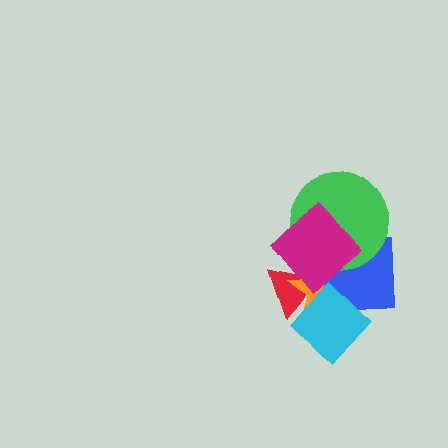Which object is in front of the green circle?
The magenta diamond is in front of the green circle.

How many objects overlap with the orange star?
5 objects overlap with the orange star.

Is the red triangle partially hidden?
Yes, it is partially covered by another shape.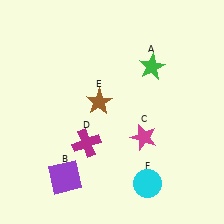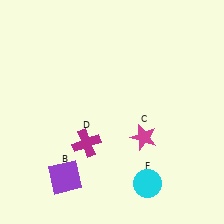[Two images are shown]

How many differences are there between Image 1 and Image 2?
There are 2 differences between the two images.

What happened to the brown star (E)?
The brown star (E) was removed in Image 2. It was in the top-left area of Image 1.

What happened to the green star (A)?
The green star (A) was removed in Image 2. It was in the top-right area of Image 1.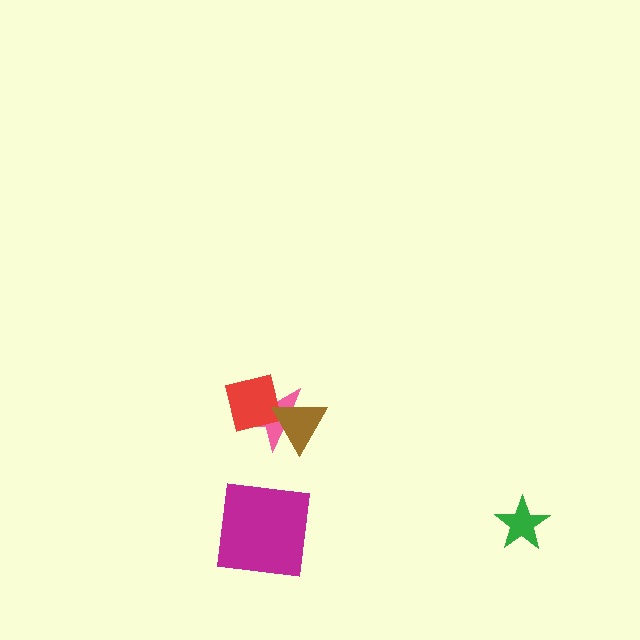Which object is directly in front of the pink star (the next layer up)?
The red square is directly in front of the pink star.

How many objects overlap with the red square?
2 objects overlap with the red square.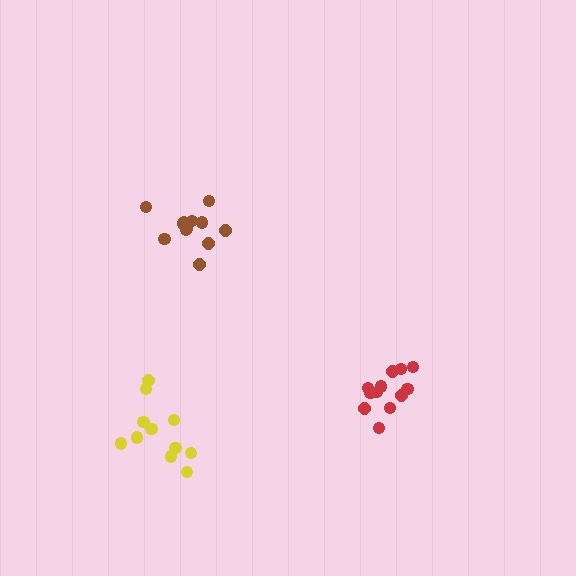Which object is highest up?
The brown cluster is topmost.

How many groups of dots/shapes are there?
There are 3 groups.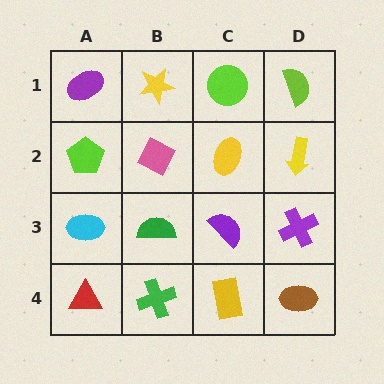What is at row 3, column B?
A green semicircle.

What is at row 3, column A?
A cyan ellipse.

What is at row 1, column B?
A yellow star.